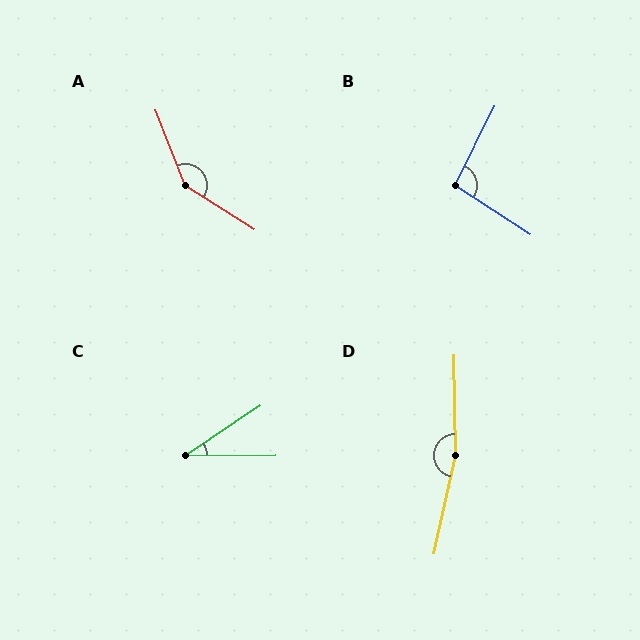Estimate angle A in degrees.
Approximately 144 degrees.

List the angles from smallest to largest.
C (34°), B (96°), A (144°), D (167°).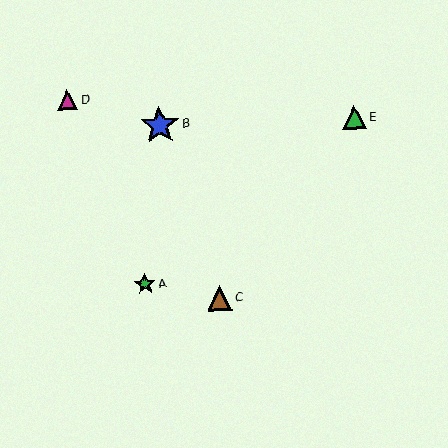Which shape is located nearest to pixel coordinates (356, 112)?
The green triangle (labeled E) at (354, 118) is nearest to that location.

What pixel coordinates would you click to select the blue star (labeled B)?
Click at (160, 125) to select the blue star B.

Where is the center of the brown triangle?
The center of the brown triangle is at (220, 298).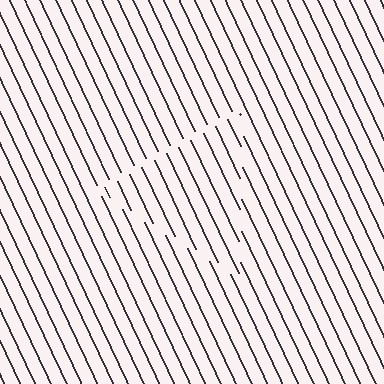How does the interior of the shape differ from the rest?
The interior of the shape contains the same grating, shifted by half a period — the contour is defined by the phase discontinuity where line-ends from the inner and outer gratings abut.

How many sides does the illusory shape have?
3 sides — the line-ends trace a triangle.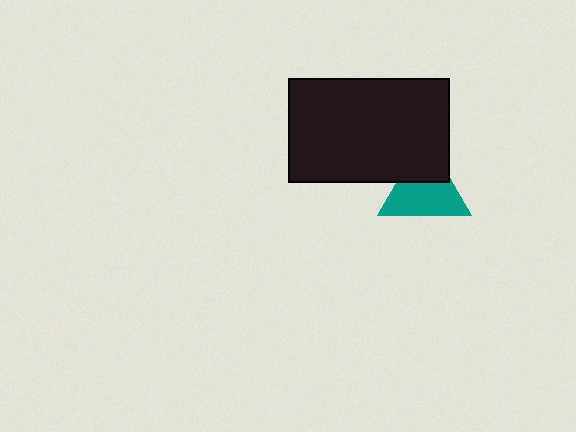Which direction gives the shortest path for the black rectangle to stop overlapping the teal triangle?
Moving up gives the shortest separation.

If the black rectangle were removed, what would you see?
You would see the complete teal triangle.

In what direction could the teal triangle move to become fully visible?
The teal triangle could move down. That would shift it out from behind the black rectangle entirely.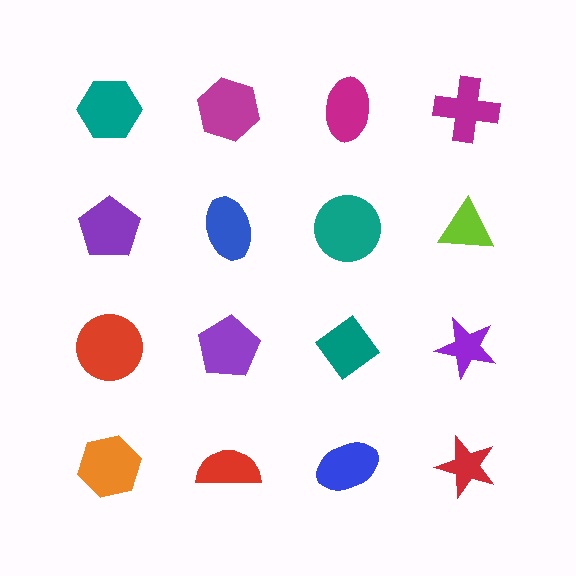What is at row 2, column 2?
A blue ellipse.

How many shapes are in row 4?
4 shapes.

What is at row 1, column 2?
A magenta hexagon.